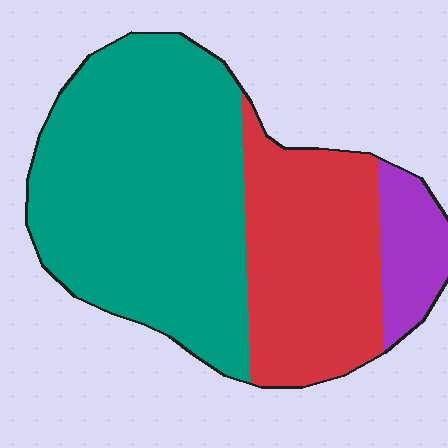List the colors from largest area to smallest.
From largest to smallest: teal, red, purple.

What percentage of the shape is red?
Red covers 32% of the shape.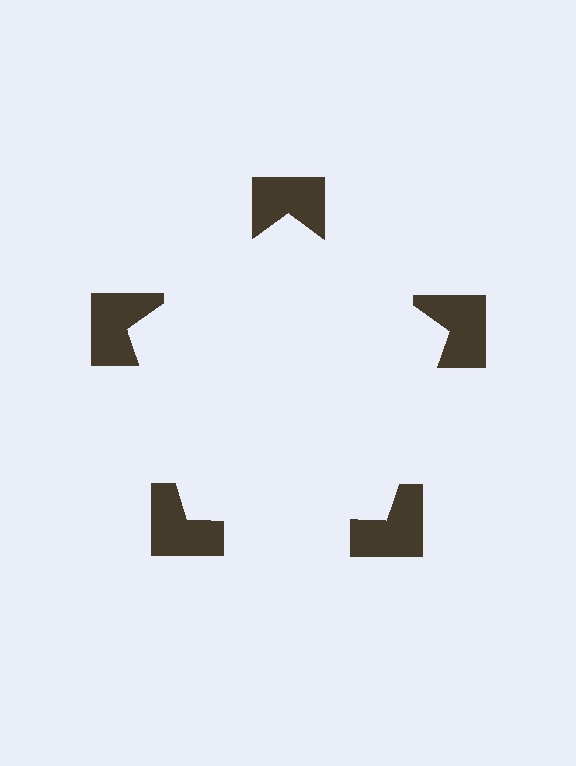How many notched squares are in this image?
There are 5 — one at each vertex of the illusory pentagon.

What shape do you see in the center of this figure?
An illusory pentagon — its edges are inferred from the aligned wedge cuts in the notched squares, not physically drawn.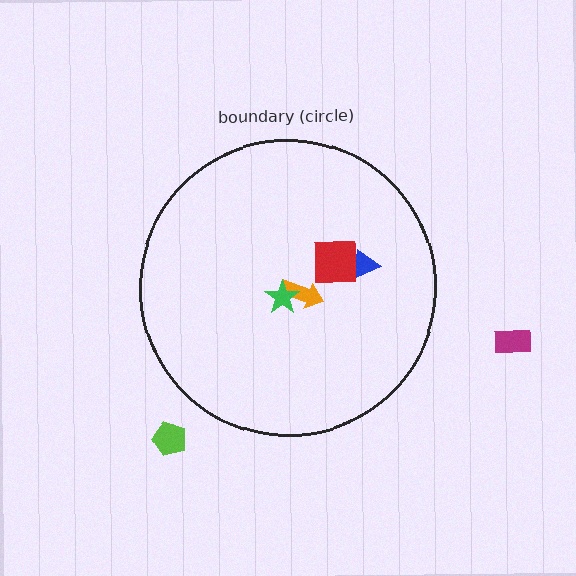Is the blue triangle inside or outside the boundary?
Inside.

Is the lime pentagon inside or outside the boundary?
Outside.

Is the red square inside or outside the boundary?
Inside.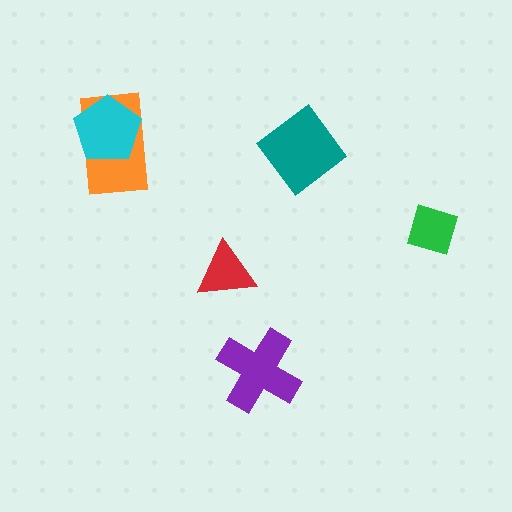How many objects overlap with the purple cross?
0 objects overlap with the purple cross.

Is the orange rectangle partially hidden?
Yes, it is partially covered by another shape.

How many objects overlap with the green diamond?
0 objects overlap with the green diamond.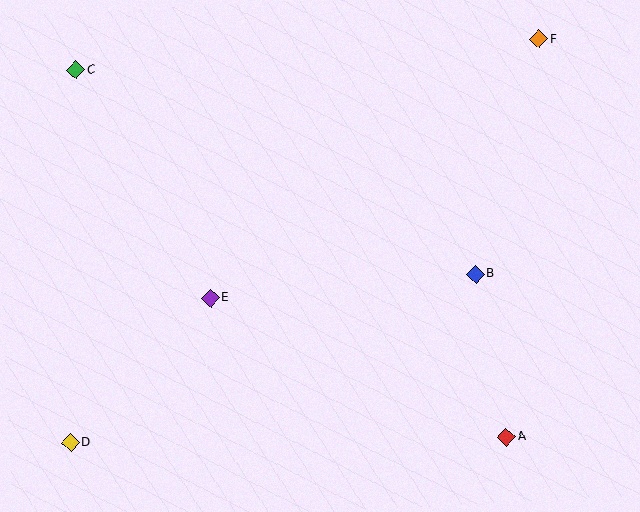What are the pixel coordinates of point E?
Point E is at (210, 298).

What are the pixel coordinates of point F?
Point F is at (539, 39).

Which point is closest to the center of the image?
Point E at (210, 298) is closest to the center.